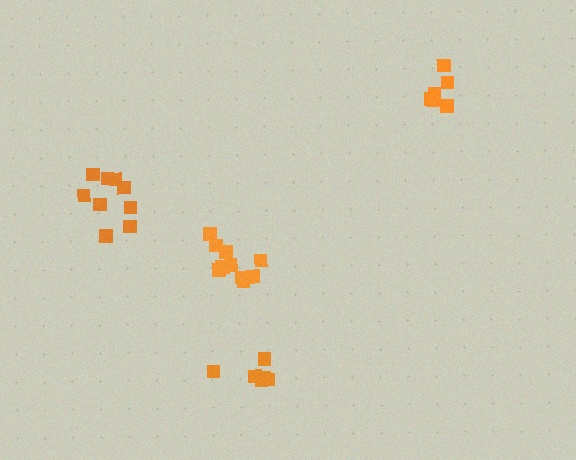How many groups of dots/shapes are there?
There are 4 groups.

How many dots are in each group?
Group 1: 6 dots, Group 2: 6 dots, Group 3: 10 dots, Group 4: 9 dots (31 total).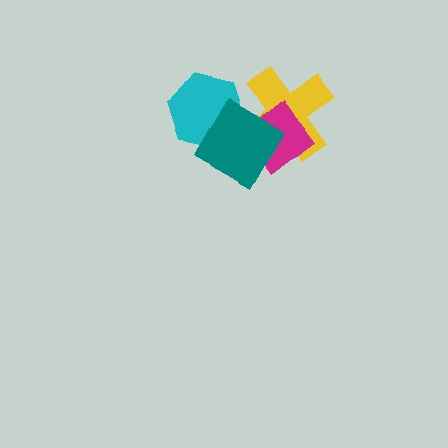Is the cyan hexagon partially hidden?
Yes, it is partially covered by another shape.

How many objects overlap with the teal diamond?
3 objects overlap with the teal diamond.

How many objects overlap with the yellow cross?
2 objects overlap with the yellow cross.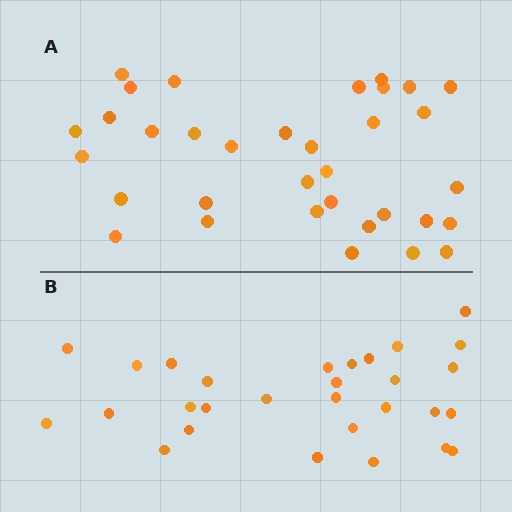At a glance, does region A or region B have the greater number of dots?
Region A (the top region) has more dots.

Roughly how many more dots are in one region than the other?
Region A has about 5 more dots than region B.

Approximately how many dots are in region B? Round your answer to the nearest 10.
About 30 dots. (The exact count is 29, which rounds to 30.)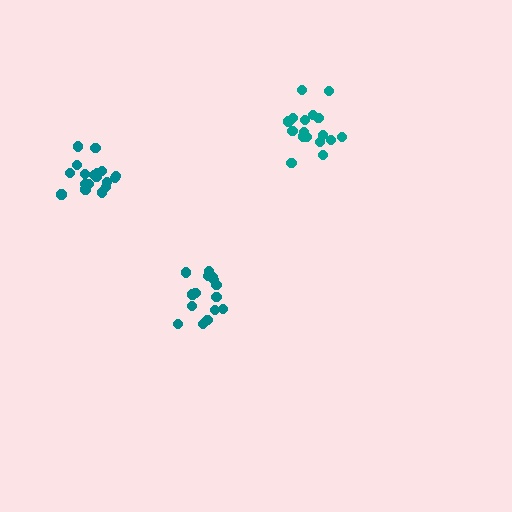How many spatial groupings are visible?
There are 3 spatial groupings.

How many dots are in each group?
Group 1: 19 dots, Group 2: 17 dots, Group 3: 15 dots (51 total).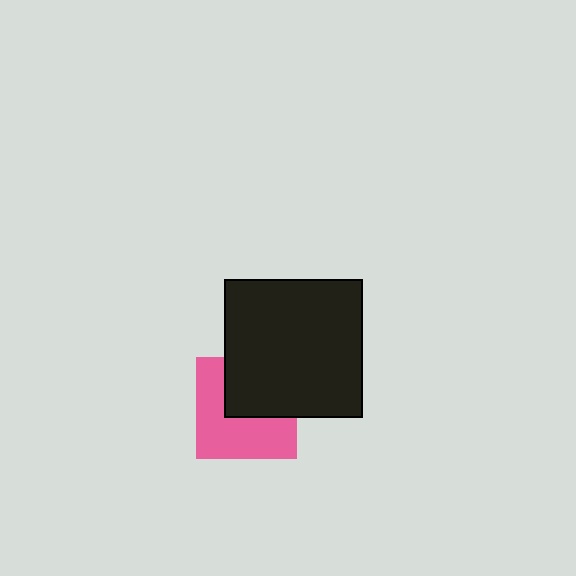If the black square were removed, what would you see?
You would see the complete pink square.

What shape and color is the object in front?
The object in front is a black square.